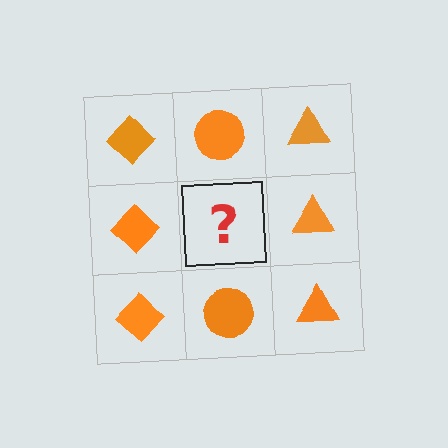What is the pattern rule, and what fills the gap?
The rule is that each column has a consistent shape. The gap should be filled with an orange circle.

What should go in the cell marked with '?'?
The missing cell should contain an orange circle.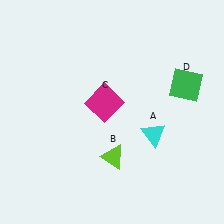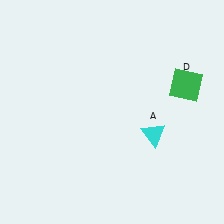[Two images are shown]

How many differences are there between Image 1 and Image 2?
There are 2 differences between the two images.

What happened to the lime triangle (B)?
The lime triangle (B) was removed in Image 2. It was in the bottom-right area of Image 1.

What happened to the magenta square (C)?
The magenta square (C) was removed in Image 2. It was in the top-left area of Image 1.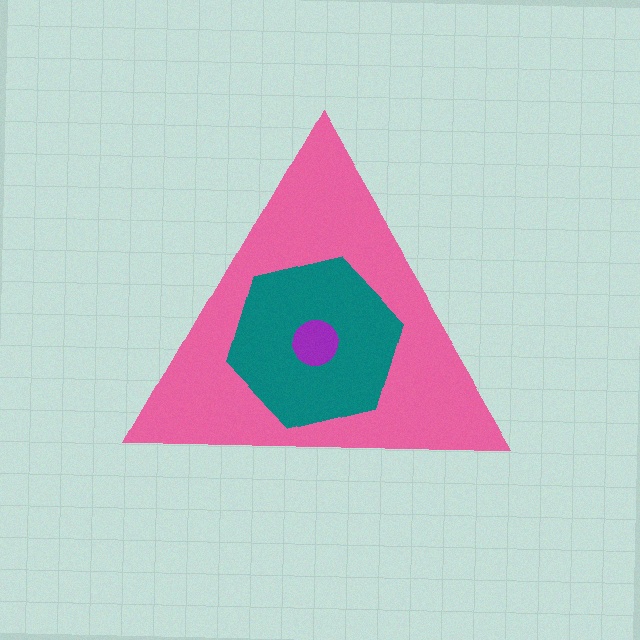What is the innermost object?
The purple circle.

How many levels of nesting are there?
3.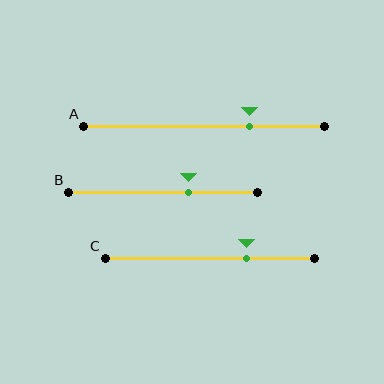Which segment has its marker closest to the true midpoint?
Segment B has its marker closest to the true midpoint.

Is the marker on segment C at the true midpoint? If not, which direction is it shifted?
No, the marker on segment C is shifted to the right by about 17% of the segment length.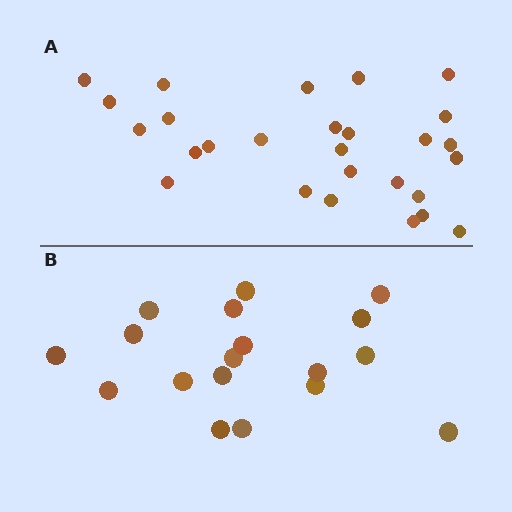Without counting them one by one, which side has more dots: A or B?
Region A (the top region) has more dots.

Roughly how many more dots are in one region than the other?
Region A has roughly 8 or so more dots than region B.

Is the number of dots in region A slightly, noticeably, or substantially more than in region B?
Region A has substantially more. The ratio is roughly 1.5 to 1.